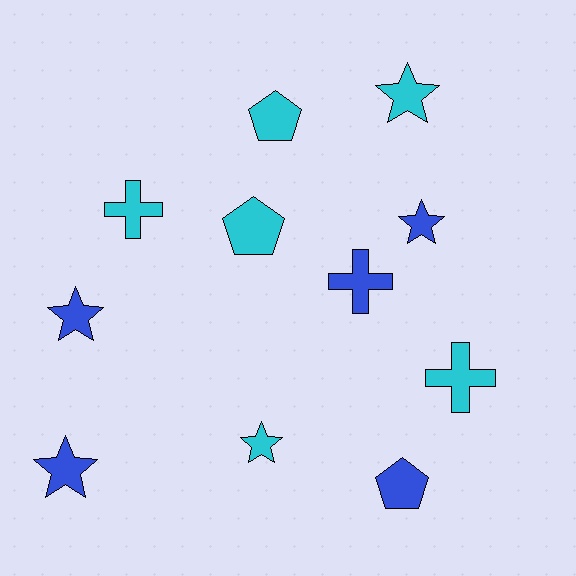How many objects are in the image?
There are 11 objects.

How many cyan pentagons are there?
There are 2 cyan pentagons.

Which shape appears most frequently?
Star, with 5 objects.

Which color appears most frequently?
Cyan, with 6 objects.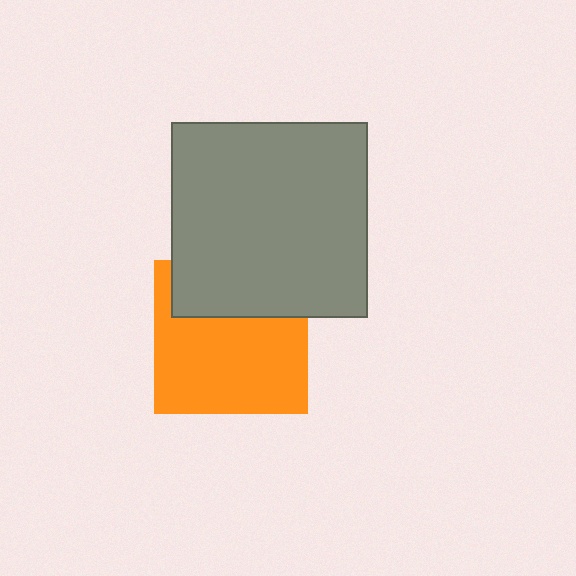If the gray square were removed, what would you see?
You would see the complete orange square.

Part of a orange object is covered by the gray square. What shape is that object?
It is a square.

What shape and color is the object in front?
The object in front is a gray square.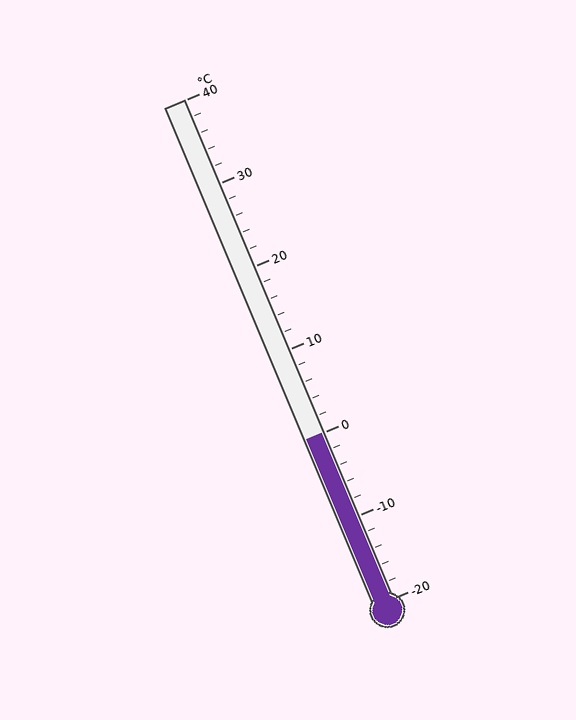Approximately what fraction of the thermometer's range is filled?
The thermometer is filled to approximately 35% of its range.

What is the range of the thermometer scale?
The thermometer scale ranges from -20°C to 40°C.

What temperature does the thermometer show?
The thermometer shows approximately 0°C.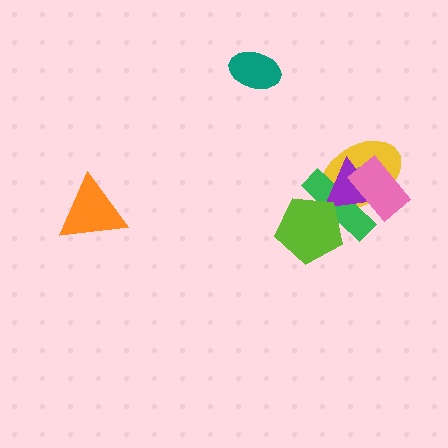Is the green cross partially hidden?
Yes, it is partially covered by another shape.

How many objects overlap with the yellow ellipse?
3 objects overlap with the yellow ellipse.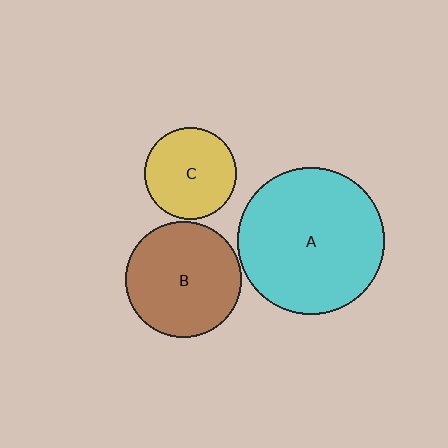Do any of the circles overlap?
No, none of the circles overlap.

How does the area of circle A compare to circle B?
Approximately 1.6 times.